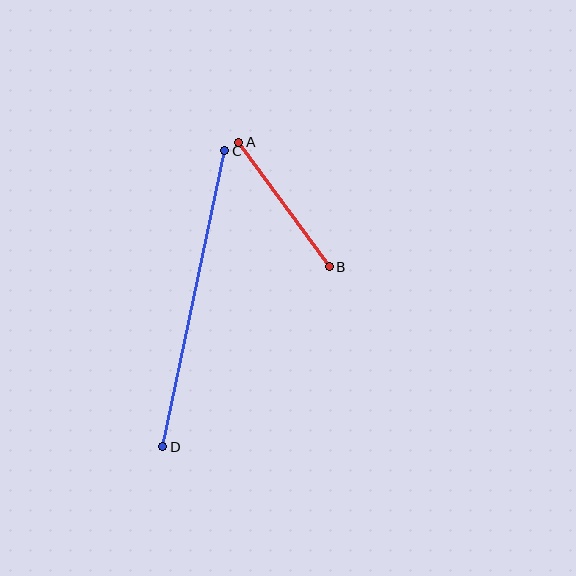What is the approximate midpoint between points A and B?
The midpoint is at approximately (284, 205) pixels.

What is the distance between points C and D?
The distance is approximately 302 pixels.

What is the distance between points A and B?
The distance is approximately 154 pixels.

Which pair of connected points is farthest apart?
Points C and D are farthest apart.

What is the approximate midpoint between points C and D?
The midpoint is at approximately (194, 299) pixels.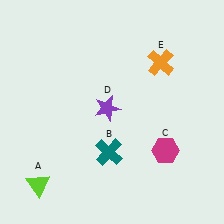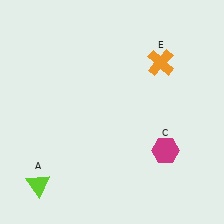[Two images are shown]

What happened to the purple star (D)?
The purple star (D) was removed in Image 2. It was in the top-left area of Image 1.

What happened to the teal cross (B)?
The teal cross (B) was removed in Image 2. It was in the bottom-left area of Image 1.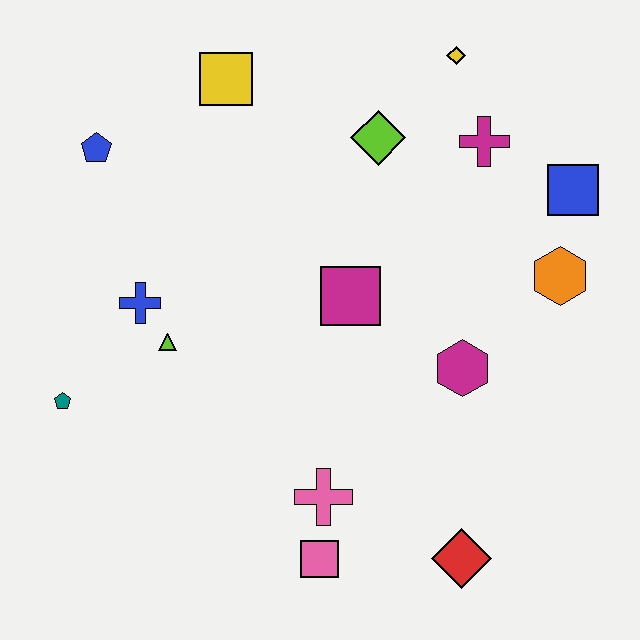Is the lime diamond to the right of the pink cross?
Yes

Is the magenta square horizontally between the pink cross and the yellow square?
No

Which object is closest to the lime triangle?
The blue cross is closest to the lime triangle.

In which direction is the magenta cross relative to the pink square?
The magenta cross is above the pink square.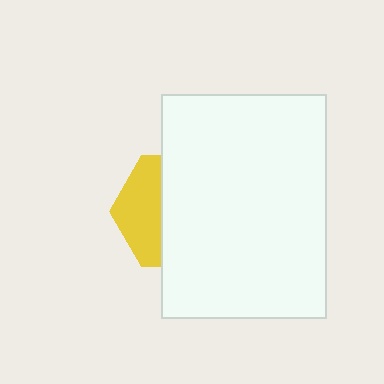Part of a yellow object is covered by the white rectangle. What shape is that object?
It is a hexagon.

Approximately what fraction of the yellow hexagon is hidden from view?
Roughly 62% of the yellow hexagon is hidden behind the white rectangle.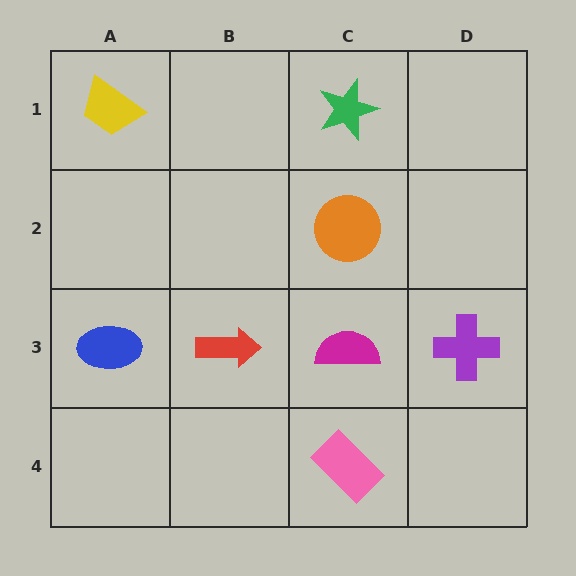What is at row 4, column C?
A pink rectangle.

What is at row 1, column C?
A green star.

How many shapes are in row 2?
1 shape.